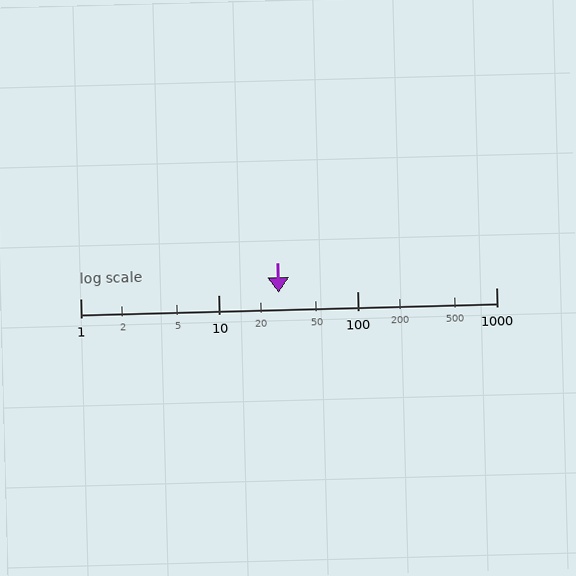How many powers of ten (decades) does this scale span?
The scale spans 3 decades, from 1 to 1000.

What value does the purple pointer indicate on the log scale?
The pointer indicates approximately 27.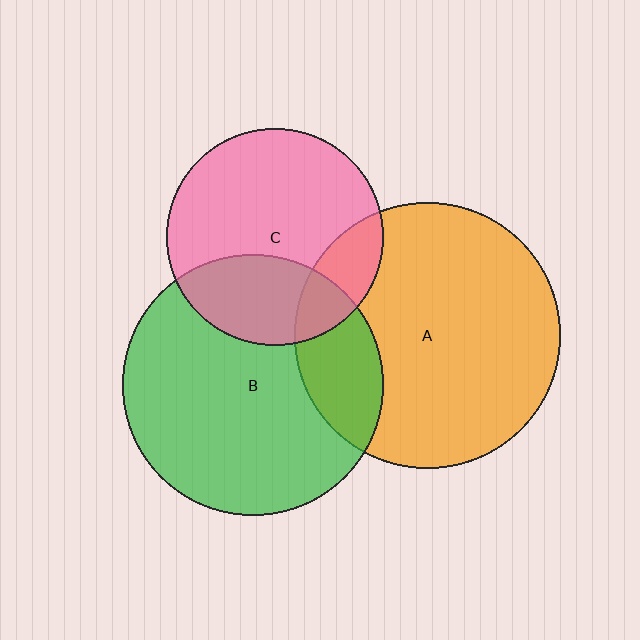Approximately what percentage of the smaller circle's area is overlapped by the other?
Approximately 30%.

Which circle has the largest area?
Circle A (orange).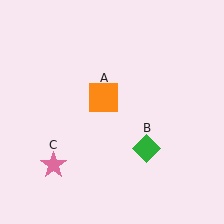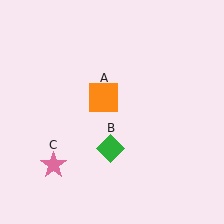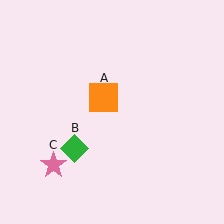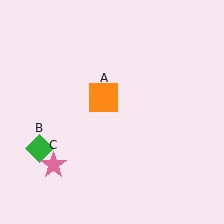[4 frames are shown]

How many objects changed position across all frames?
1 object changed position: green diamond (object B).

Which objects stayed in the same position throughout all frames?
Orange square (object A) and pink star (object C) remained stationary.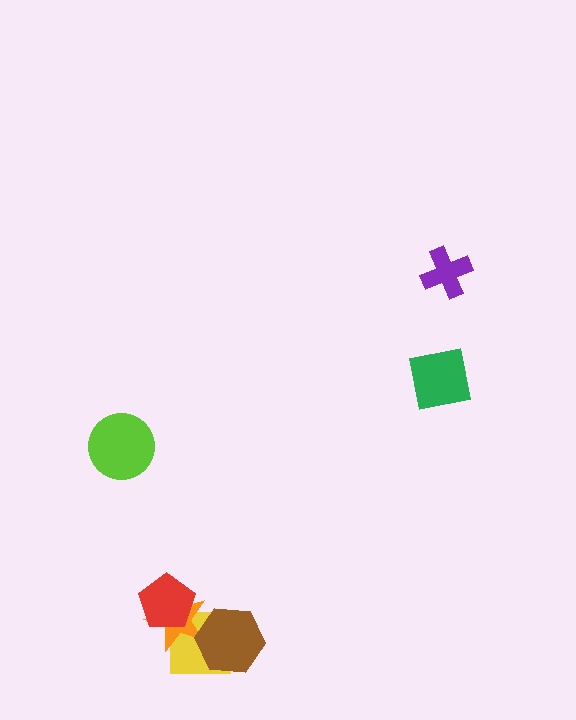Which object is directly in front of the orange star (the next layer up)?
The red pentagon is directly in front of the orange star.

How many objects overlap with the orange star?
3 objects overlap with the orange star.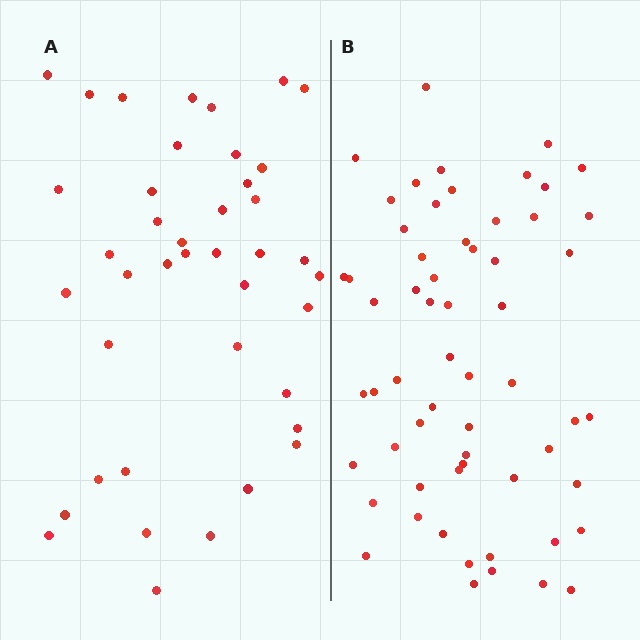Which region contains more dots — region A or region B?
Region B (the right region) has more dots.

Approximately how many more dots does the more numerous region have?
Region B has approximately 20 more dots than region A.